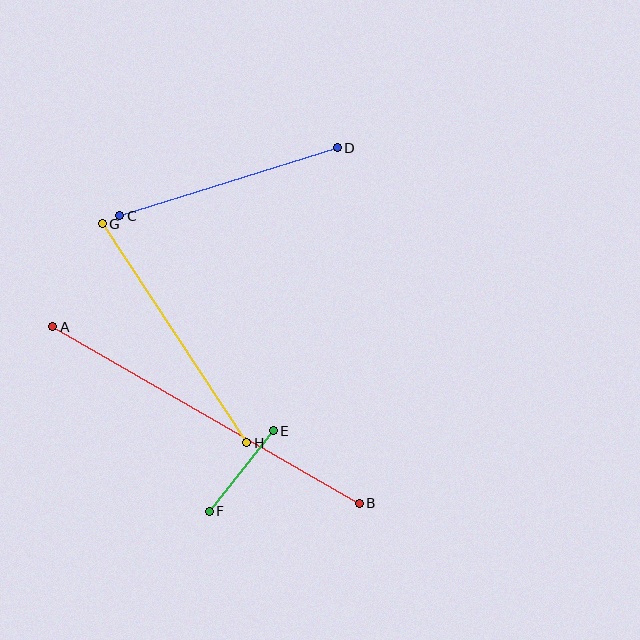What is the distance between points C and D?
The distance is approximately 228 pixels.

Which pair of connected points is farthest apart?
Points A and B are farthest apart.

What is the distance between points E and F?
The distance is approximately 103 pixels.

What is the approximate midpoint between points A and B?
The midpoint is at approximately (206, 415) pixels.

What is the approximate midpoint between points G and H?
The midpoint is at approximately (175, 333) pixels.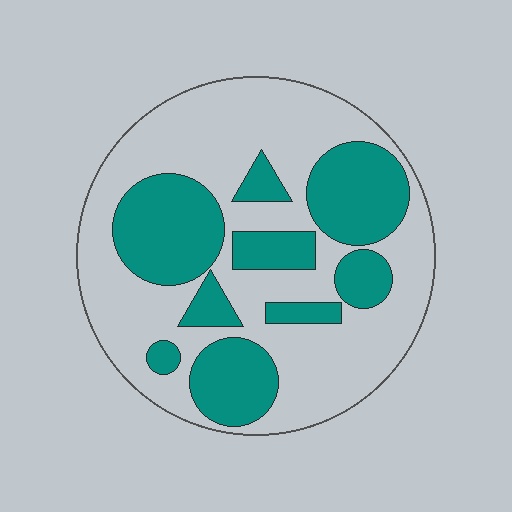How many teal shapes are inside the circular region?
9.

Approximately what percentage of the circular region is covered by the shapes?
Approximately 35%.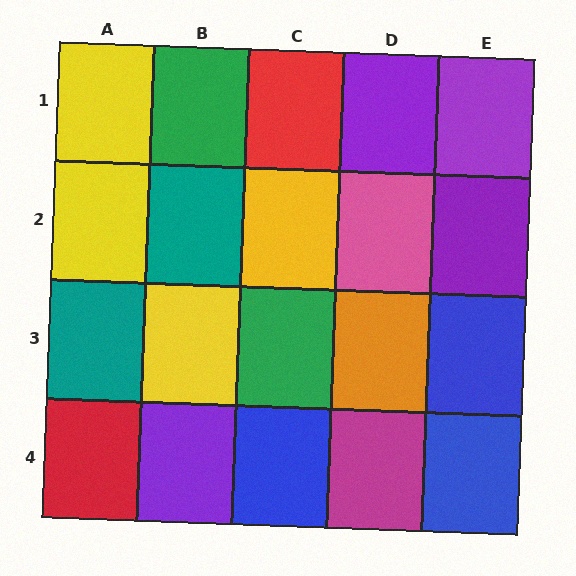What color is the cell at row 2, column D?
Pink.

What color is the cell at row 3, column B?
Yellow.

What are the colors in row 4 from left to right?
Red, purple, blue, magenta, blue.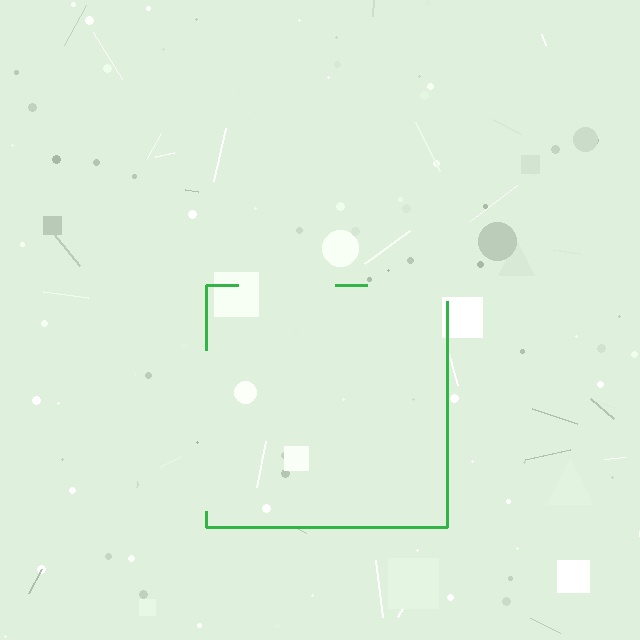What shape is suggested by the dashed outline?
The dashed outline suggests a square.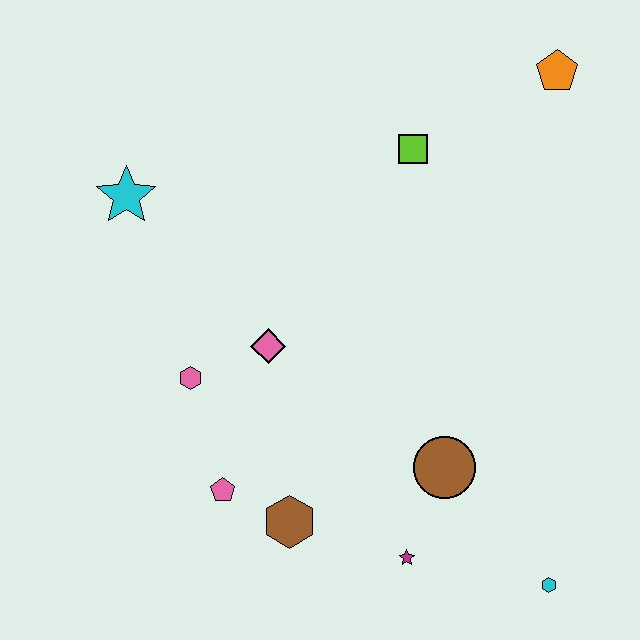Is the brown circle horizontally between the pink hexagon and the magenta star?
No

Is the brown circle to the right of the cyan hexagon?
No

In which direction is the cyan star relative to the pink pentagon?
The cyan star is above the pink pentagon.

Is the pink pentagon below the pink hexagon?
Yes